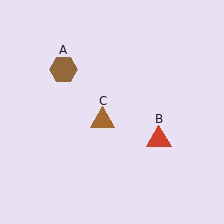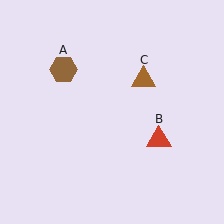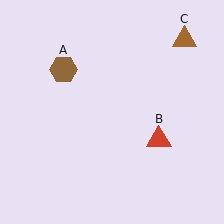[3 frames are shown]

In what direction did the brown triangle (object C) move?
The brown triangle (object C) moved up and to the right.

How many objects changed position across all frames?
1 object changed position: brown triangle (object C).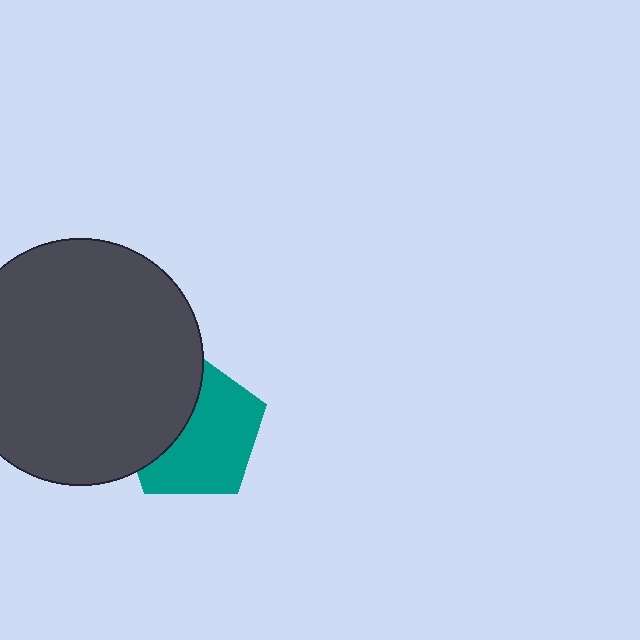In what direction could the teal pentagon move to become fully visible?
The teal pentagon could move right. That would shift it out from behind the dark gray circle entirely.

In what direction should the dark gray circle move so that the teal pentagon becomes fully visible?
The dark gray circle should move left. That is the shortest direction to clear the overlap and leave the teal pentagon fully visible.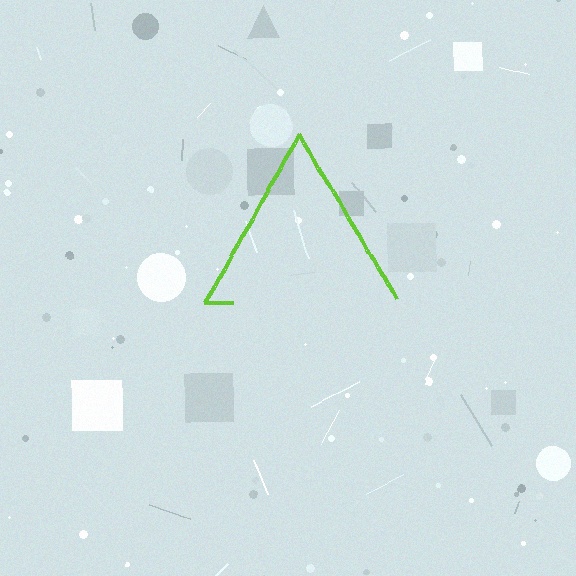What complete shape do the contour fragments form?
The contour fragments form a triangle.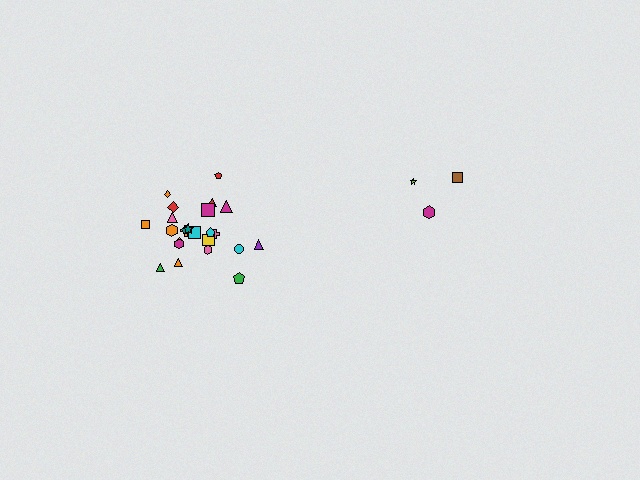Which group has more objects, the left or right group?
The left group.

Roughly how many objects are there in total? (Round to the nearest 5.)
Roughly 30 objects in total.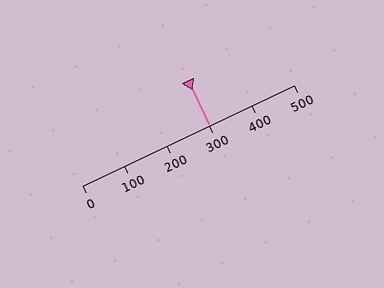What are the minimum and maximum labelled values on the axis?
The axis runs from 0 to 500.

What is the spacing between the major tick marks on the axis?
The major ticks are spaced 100 apart.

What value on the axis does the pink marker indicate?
The marker indicates approximately 300.